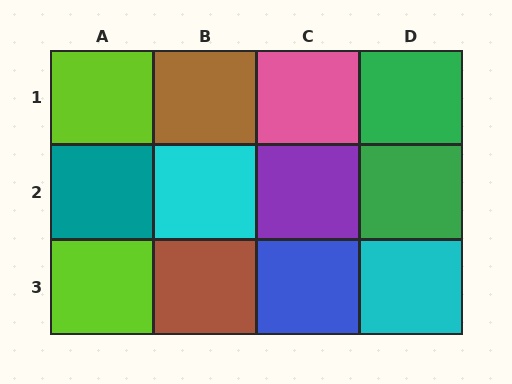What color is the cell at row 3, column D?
Cyan.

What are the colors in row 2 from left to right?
Teal, cyan, purple, green.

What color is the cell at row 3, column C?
Blue.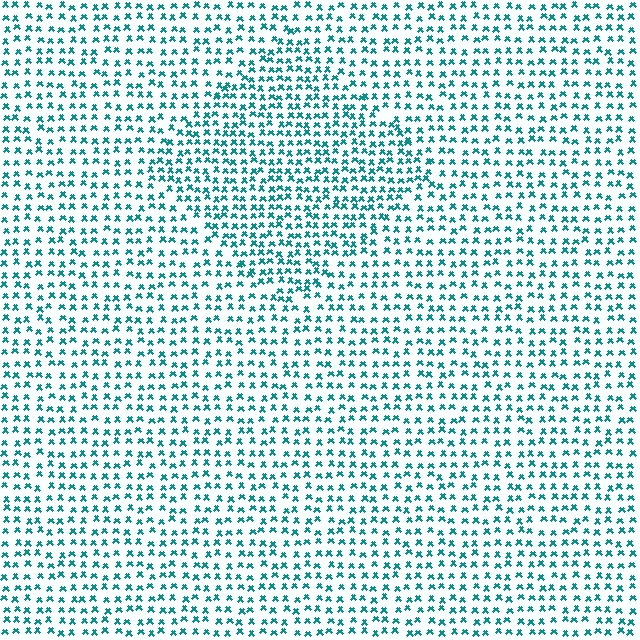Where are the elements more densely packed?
The elements are more densely packed inside the diamond boundary.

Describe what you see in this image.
The image contains small teal elements arranged at two different densities. A diamond-shaped region is visible where the elements are more densely packed than the surrounding area.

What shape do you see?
I see a diamond.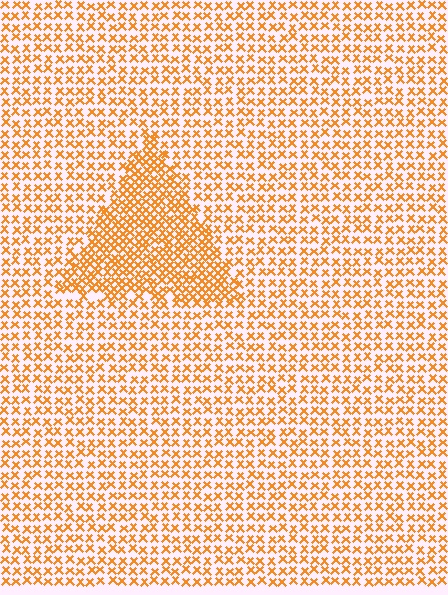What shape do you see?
I see a triangle.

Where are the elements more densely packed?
The elements are more densely packed inside the triangle boundary.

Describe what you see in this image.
The image contains small orange elements arranged at two different densities. A triangle-shaped region is visible where the elements are more densely packed than the surrounding area.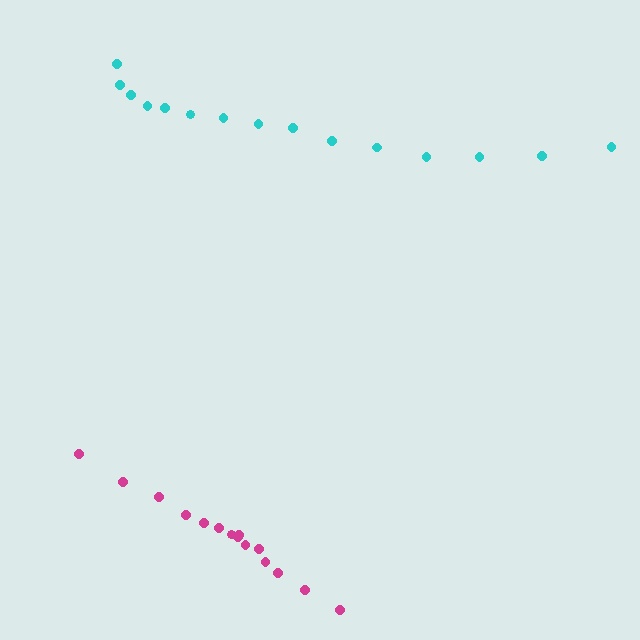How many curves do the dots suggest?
There are 2 distinct paths.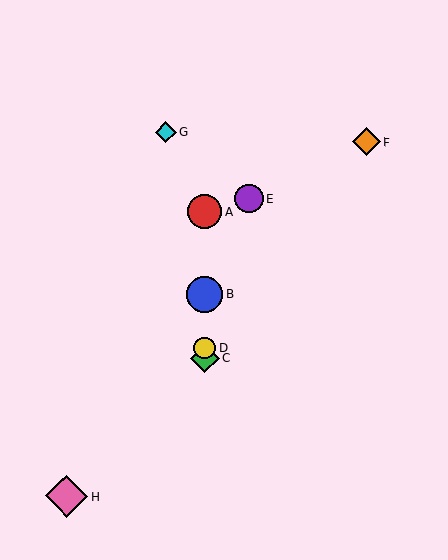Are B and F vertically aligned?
No, B is at x≈205 and F is at x≈367.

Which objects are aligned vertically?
Objects A, B, C, D are aligned vertically.